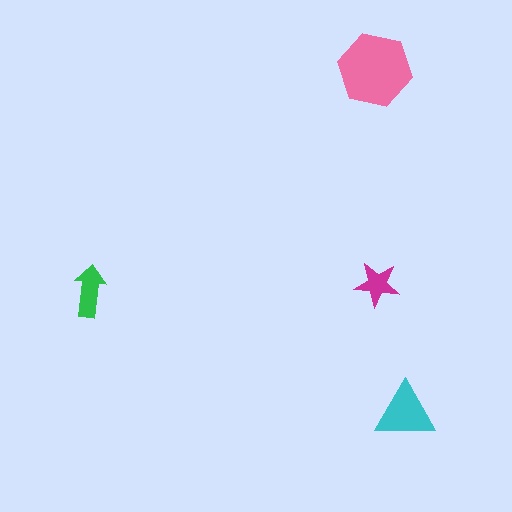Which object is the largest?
The pink hexagon.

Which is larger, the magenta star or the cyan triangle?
The cyan triangle.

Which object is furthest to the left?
The green arrow is leftmost.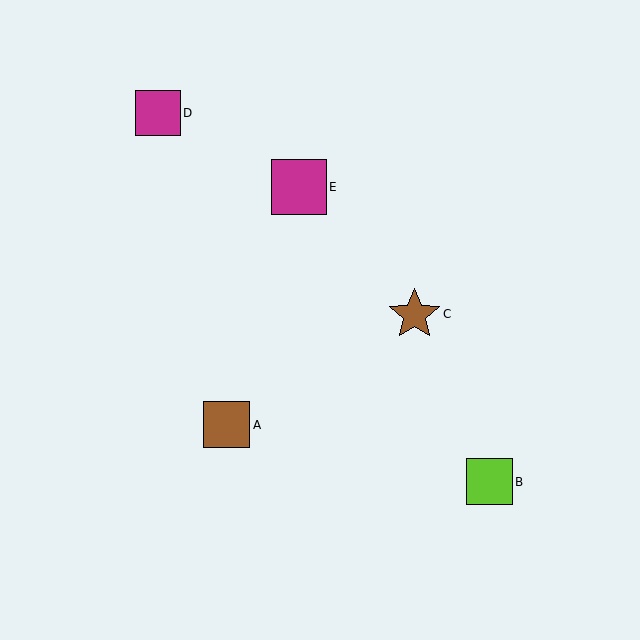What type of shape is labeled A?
Shape A is a brown square.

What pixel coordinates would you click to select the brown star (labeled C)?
Click at (414, 314) to select the brown star C.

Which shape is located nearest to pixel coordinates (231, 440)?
The brown square (labeled A) at (227, 425) is nearest to that location.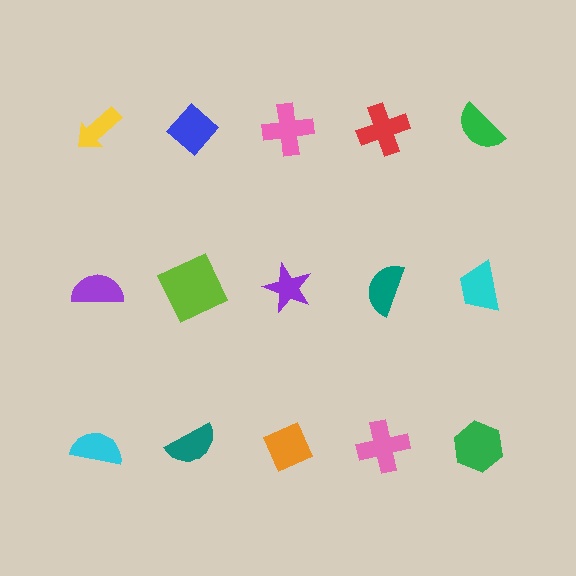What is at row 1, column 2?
A blue diamond.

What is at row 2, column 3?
A purple star.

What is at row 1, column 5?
A green semicircle.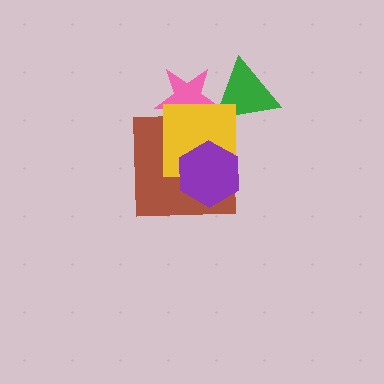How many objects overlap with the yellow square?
4 objects overlap with the yellow square.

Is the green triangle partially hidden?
Yes, it is partially covered by another shape.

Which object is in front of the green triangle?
The yellow square is in front of the green triangle.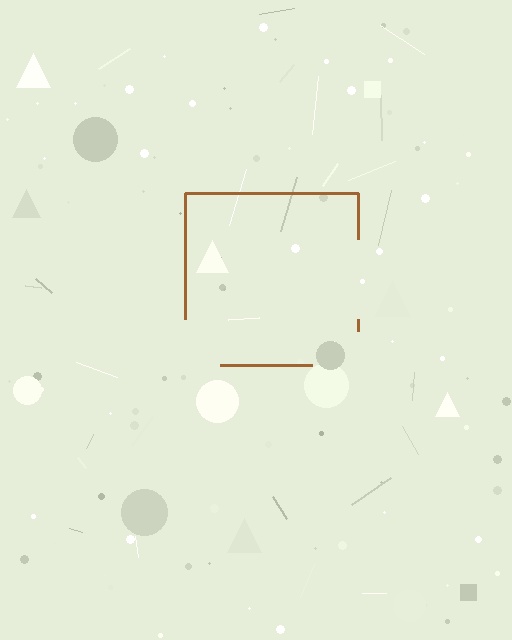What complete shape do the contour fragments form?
The contour fragments form a square.